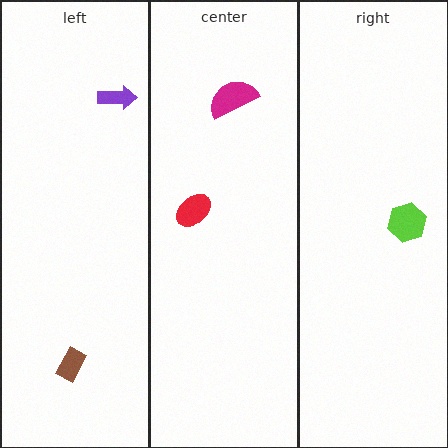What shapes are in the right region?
The lime hexagon.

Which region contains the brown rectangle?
The left region.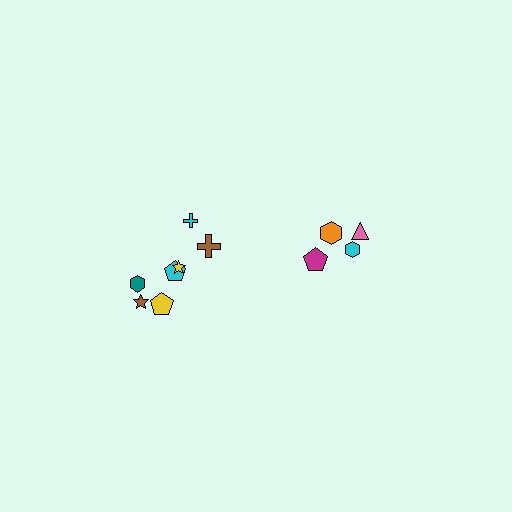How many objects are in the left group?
There are 7 objects.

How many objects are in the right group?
There are 4 objects.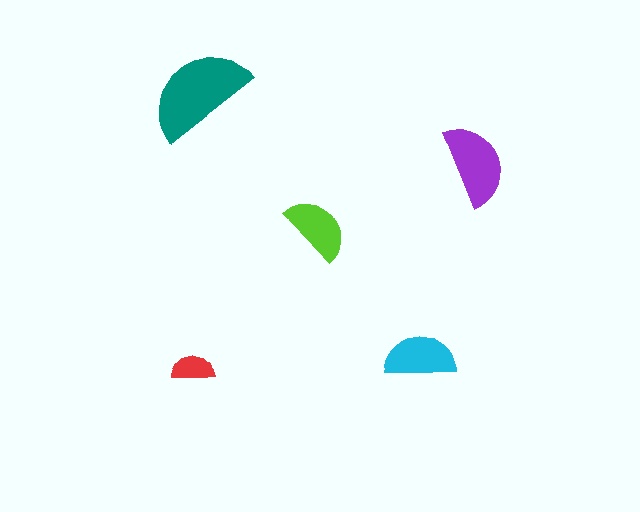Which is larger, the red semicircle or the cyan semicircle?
The cyan one.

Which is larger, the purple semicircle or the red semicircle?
The purple one.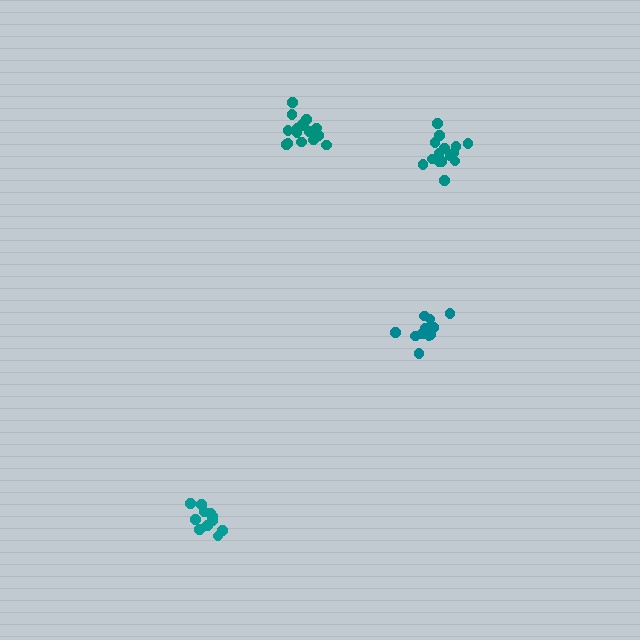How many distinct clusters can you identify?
There are 4 distinct clusters.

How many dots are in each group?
Group 1: 16 dots, Group 2: 12 dots, Group 3: 11 dots, Group 4: 16 dots (55 total).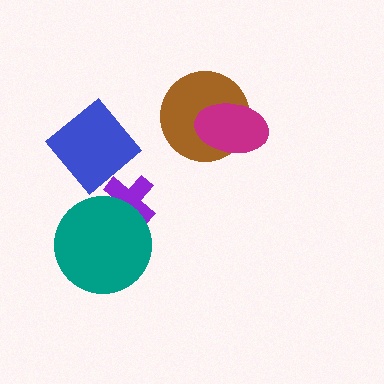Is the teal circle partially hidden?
No, no other shape covers it.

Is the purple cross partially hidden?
Yes, it is partially covered by another shape.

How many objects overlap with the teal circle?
1 object overlaps with the teal circle.